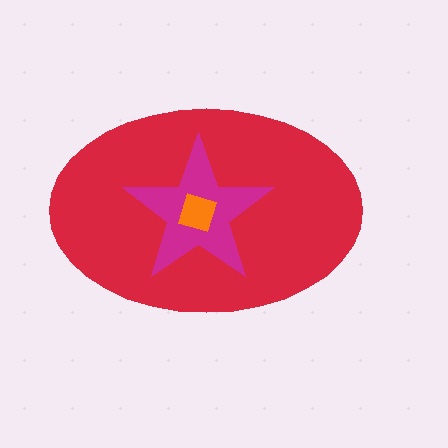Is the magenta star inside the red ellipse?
Yes.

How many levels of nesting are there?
3.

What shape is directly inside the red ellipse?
The magenta star.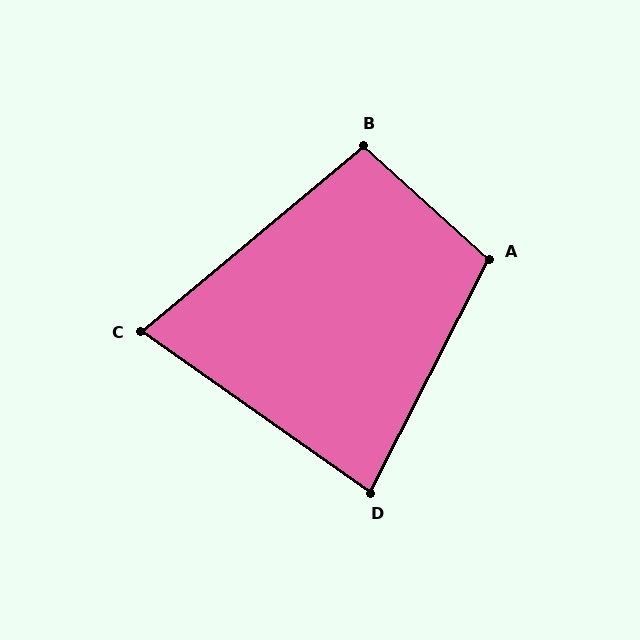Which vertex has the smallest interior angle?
C, at approximately 75 degrees.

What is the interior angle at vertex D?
Approximately 82 degrees (acute).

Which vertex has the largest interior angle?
A, at approximately 105 degrees.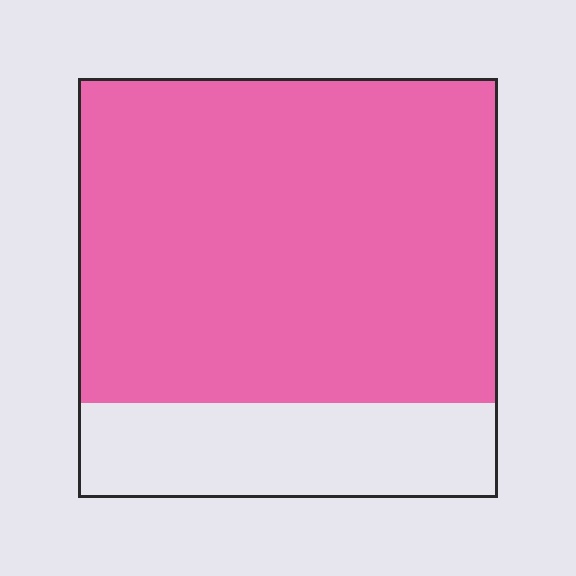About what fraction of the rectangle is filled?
About three quarters (3/4).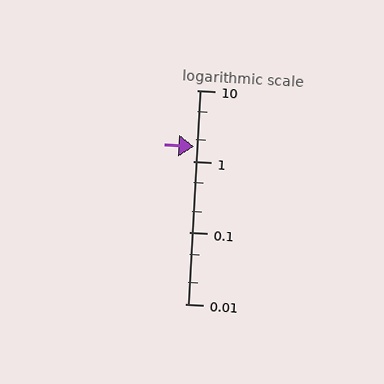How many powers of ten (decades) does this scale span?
The scale spans 3 decades, from 0.01 to 10.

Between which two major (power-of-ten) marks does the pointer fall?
The pointer is between 1 and 10.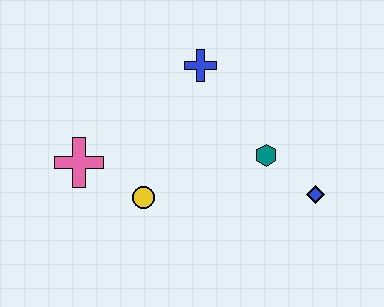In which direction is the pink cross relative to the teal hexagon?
The pink cross is to the left of the teal hexagon.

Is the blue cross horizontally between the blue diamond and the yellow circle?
Yes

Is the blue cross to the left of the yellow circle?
No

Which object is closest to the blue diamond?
The teal hexagon is closest to the blue diamond.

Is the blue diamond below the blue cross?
Yes